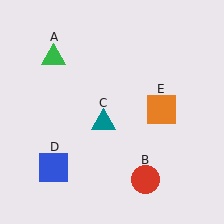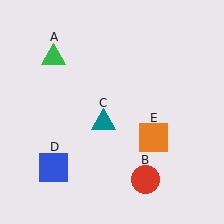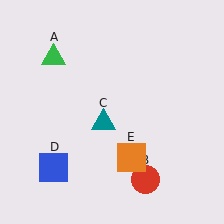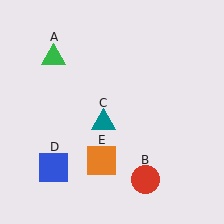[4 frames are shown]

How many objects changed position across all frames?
1 object changed position: orange square (object E).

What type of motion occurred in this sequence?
The orange square (object E) rotated clockwise around the center of the scene.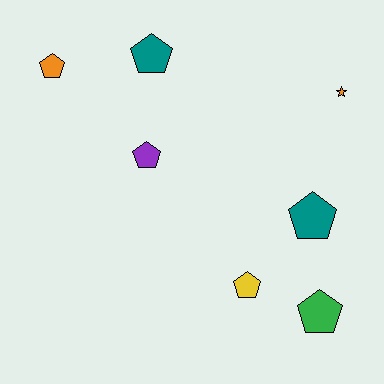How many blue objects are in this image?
There are no blue objects.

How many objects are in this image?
There are 7 objects.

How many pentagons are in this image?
There are 6 pentagons.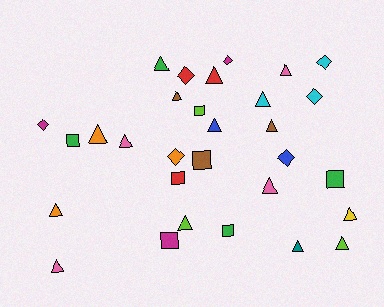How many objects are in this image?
There are 30 objects.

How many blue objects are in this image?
There are 2 blue objects.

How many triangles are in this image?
There are 16 triangles.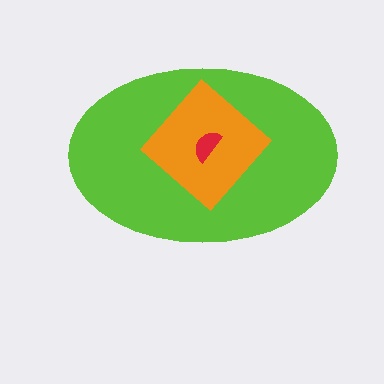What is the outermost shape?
The lime ellipse.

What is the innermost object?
The red semicircle.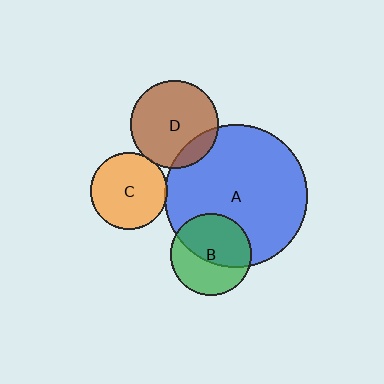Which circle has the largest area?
Circle A (blue).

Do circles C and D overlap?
Yes.